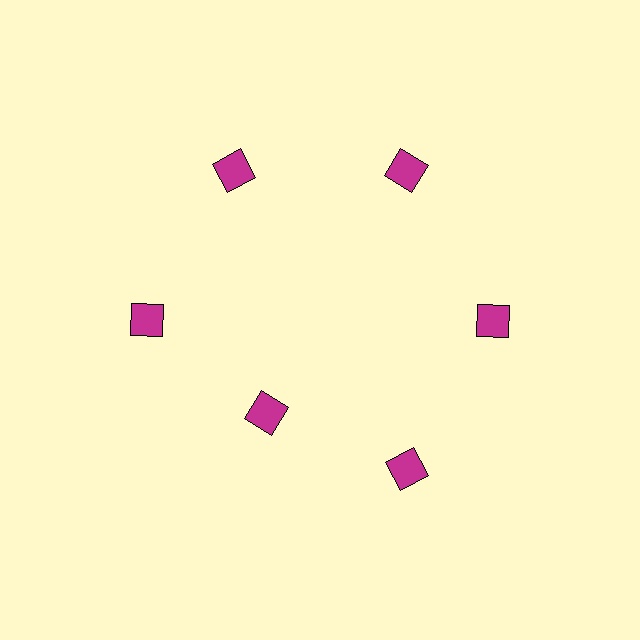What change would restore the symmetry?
The symmetry would be restored by moving it outward, back onto the ring so that all 6 squares sit at equal angles and equal distance from the center.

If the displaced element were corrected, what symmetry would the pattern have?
It would have 6-fold rotational symmetry — the pattern would map onto itself every 60 degrees.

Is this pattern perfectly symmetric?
No. The 6 magenta squares are arranged in a ring, but one element near the 7 o'clock position is pulled inward toward the center, breaking the 6-fold rotational symmetry.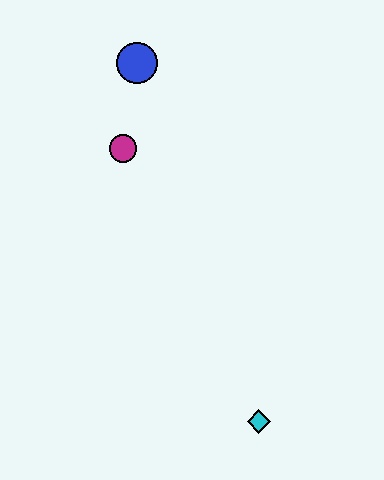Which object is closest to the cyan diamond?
The magenta circle is closest to the cyan diamond.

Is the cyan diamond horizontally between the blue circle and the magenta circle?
No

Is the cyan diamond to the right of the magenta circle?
Yes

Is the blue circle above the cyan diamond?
Yes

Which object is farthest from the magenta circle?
The cyan diamond is farthest from the magenta circle.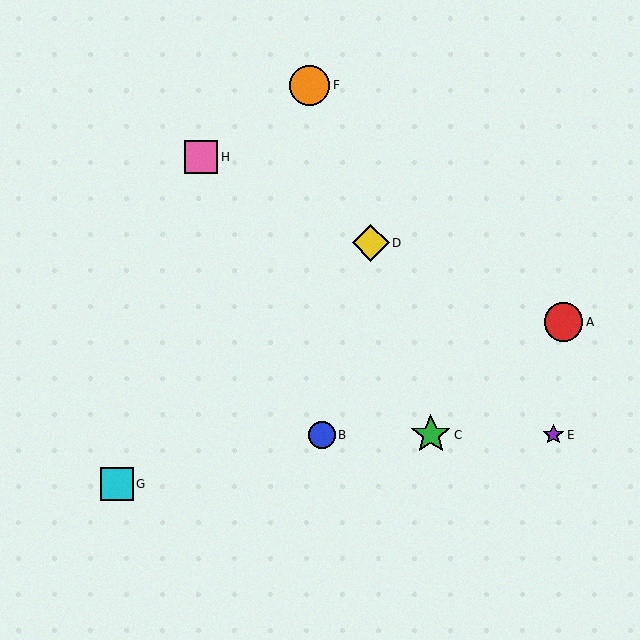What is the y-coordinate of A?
Object A is at y≈322.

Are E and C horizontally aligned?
Yes, both are at y≈435.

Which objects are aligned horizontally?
Objects B, C, E are aligned horizontally.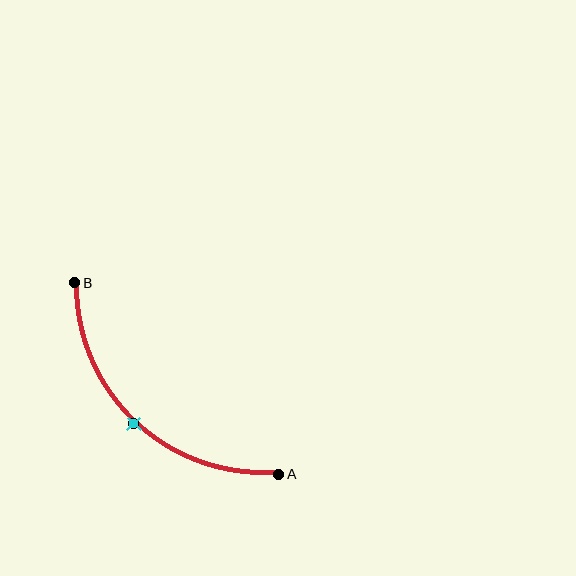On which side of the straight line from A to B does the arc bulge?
The arc bulges below and to the left of the straight line connecting A and B.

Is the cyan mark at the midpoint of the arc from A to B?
Yes. The cyan mark lies on the arc at equal arc-length from both A and B — it is the arc midpoint.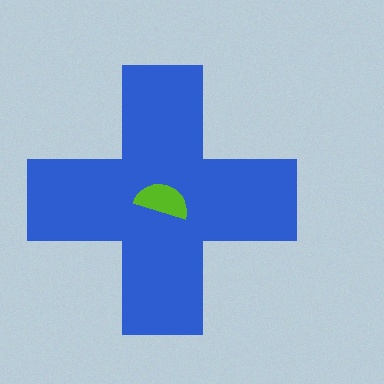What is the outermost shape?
The blue cross.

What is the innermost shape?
The lime semicircle.